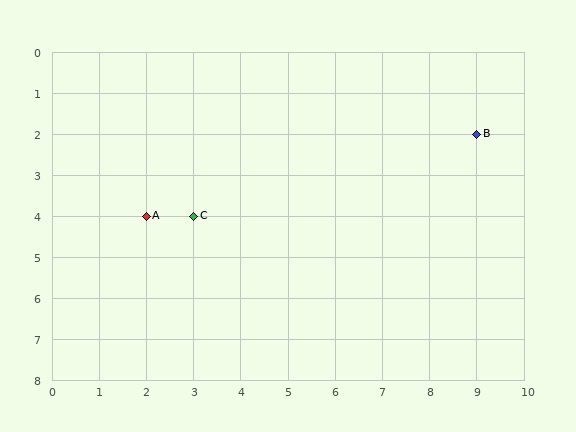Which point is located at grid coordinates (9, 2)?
Point B is at (9, 2).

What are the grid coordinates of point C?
Point C is at grid coordinates (3, 4).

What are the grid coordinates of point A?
Point A is at grid coordinates (2, 4).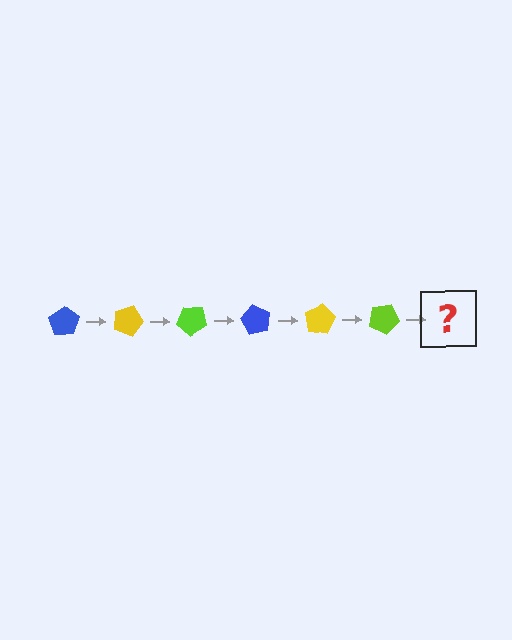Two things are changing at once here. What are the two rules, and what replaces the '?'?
The two rules are that it rotates 20 degrees each step and the color cycles through blue, yellow, and lime. The '?' should be a blue pentagon, rotated 120 degrees from the start.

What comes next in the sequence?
The next element should be a blue pentagon, rotated 120 degrees from the start.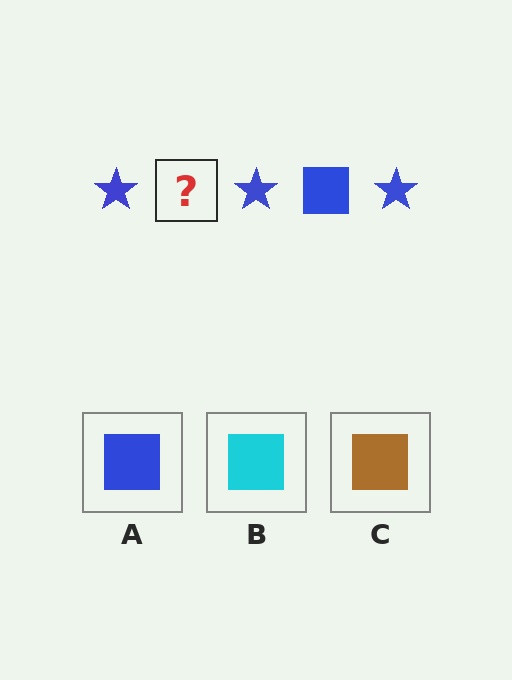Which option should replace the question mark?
Option A.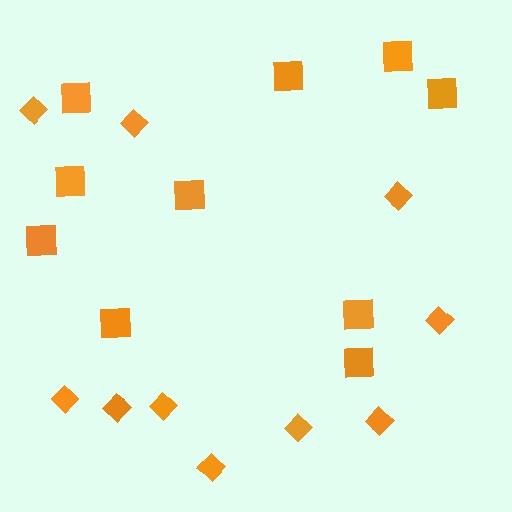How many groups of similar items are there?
There are 2 groups: one group of diamonds (10) and one group of squares (10).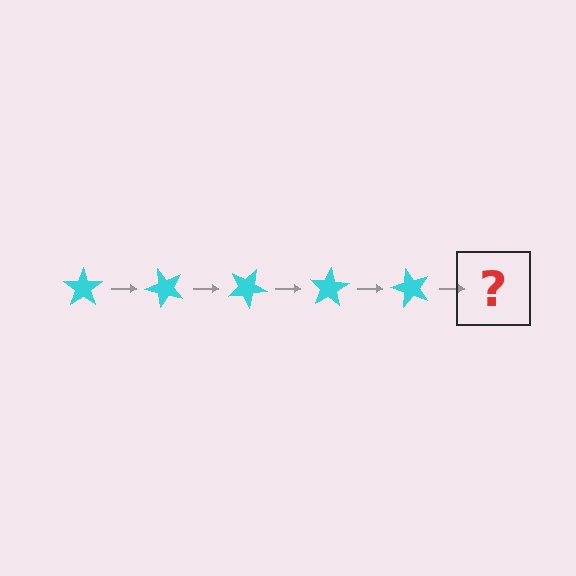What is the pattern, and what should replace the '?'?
The pattern is that the star rotates 50 degrees each step. The '?' should be a cyan star rotated 250 degrees.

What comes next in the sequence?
The next element should be a cyan star rotated 250 degrees.